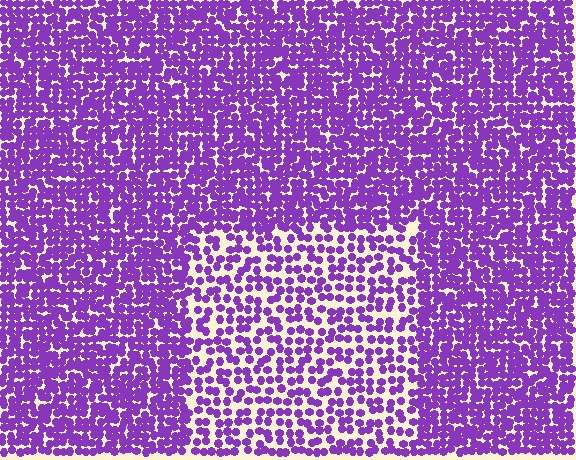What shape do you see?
I see a rectangle.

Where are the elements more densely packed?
The elements are more densely packed outside the rectangle boundary.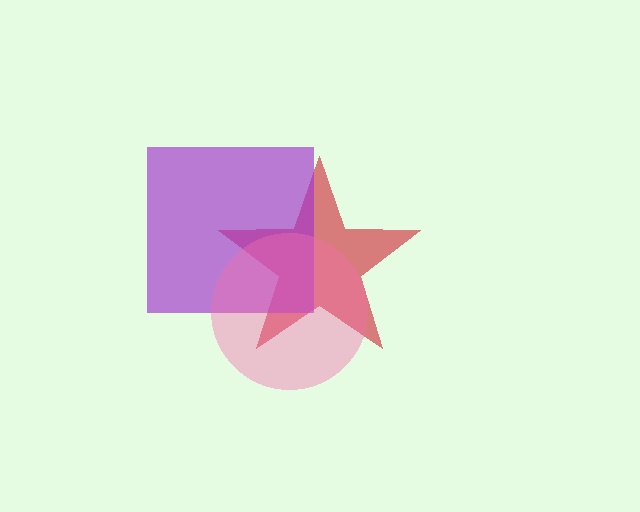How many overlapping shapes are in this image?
There are 3 overlapping shapes in the image.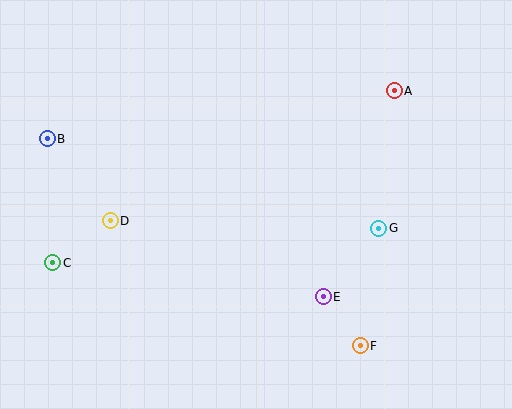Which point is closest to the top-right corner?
Point A is closest to the top-right corner.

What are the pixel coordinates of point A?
Point A is at (394, 91).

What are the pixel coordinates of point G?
Point G is at (379, 228).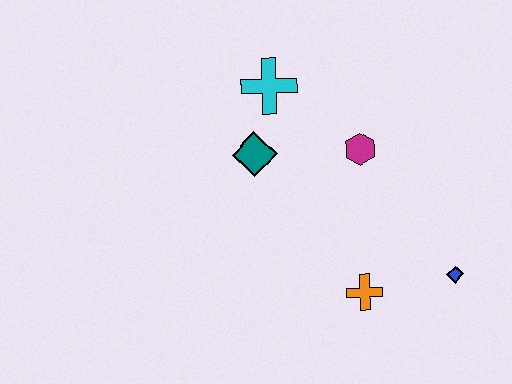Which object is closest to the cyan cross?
The teal diamond is closest to the cyan cross.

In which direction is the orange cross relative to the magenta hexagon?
The orange cross is below the magenta hexagon.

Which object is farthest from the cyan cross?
The blue diamond is farthest from the cyan cross.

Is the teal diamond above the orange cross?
Yes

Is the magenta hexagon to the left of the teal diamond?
No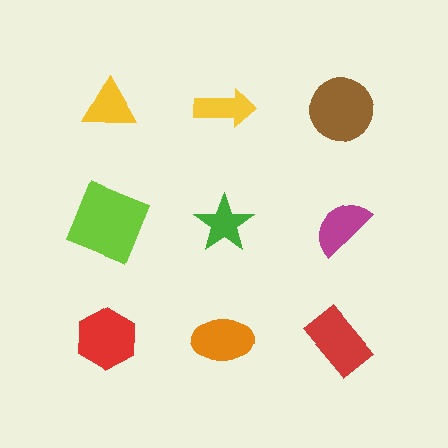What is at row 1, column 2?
A yellow arrow.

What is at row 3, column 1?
A red hexagon.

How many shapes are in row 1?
3 shapes.